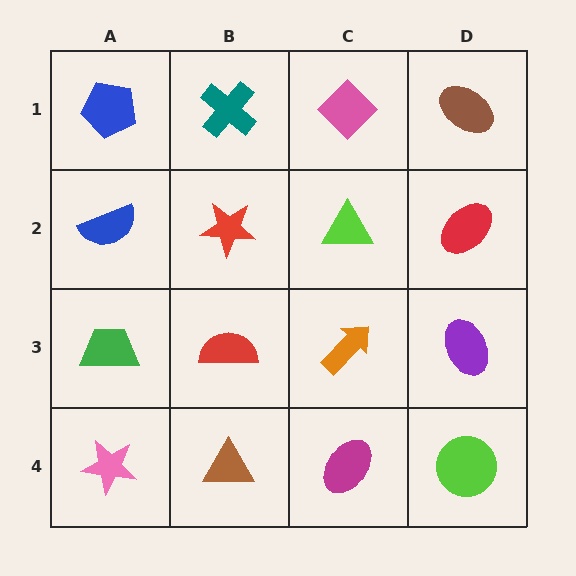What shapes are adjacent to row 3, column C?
A lime triangle (row 2, column C), a magenta ellipse (row 4, column C), a red semicircle (row 3, column B), a purple ellipse (row 3, column D).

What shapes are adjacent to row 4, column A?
A green trapezoid (row 3, column A), a brown triangle (row 4, column B).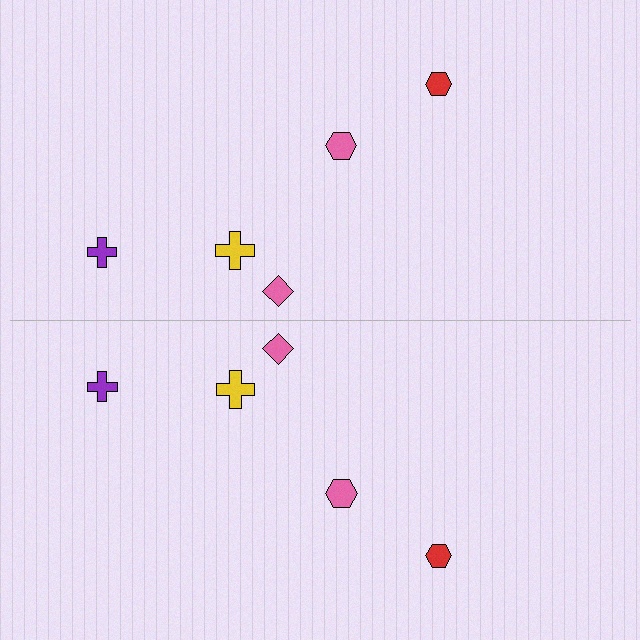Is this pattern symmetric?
Yes, this pattern has bilateral (reflection) symmetry.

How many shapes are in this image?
There are 10 shapes in this image.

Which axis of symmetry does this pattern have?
The pattern has a horizontal axis of symmetry running through the center of the image.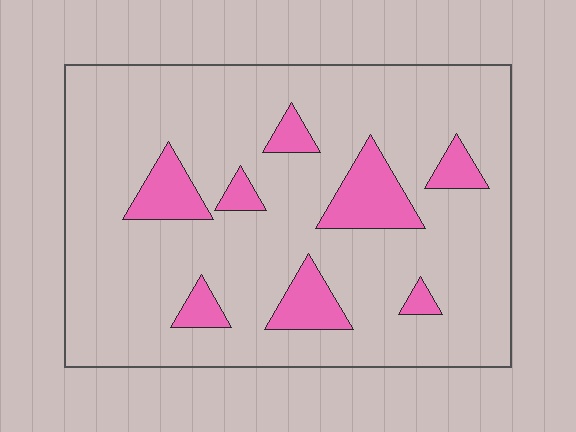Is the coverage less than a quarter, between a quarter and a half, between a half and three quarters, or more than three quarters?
Less than a quarter.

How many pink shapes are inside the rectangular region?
8.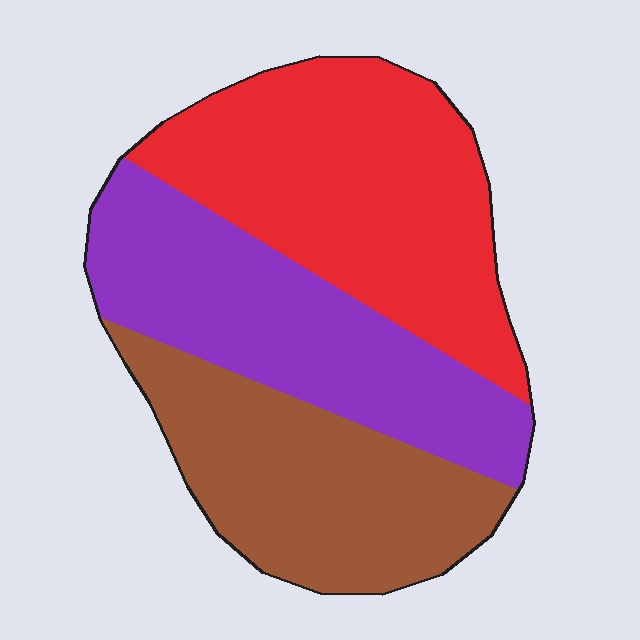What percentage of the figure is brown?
Brown takes up about one third (1/3) of the figure.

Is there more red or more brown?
Red.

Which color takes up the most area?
Red, at roughly 40%.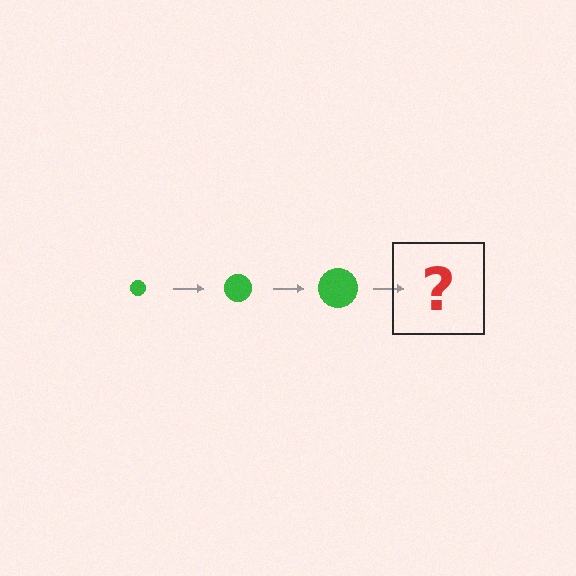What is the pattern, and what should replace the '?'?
The pattern is that the circle gets progressively larger each step. The '?' should be a green circle, larger than the previous one.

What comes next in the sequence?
The next element should be a green circle, larger than the previous one.